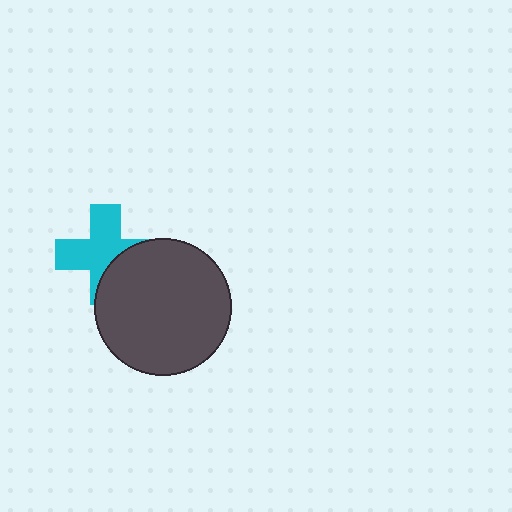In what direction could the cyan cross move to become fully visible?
The cyan cross could move toward the upper-left. That would shift it out from behind the dark gray circle entirely.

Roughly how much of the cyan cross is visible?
About half of it is visible (roughly 64%).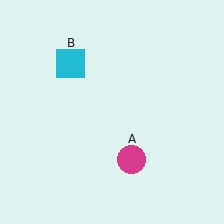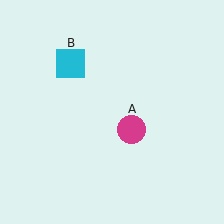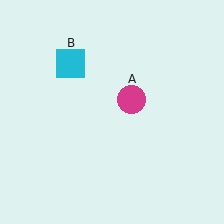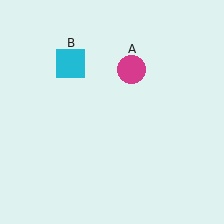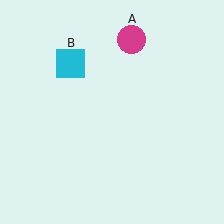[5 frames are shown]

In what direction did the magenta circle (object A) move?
The magenta circle (object A) moved up.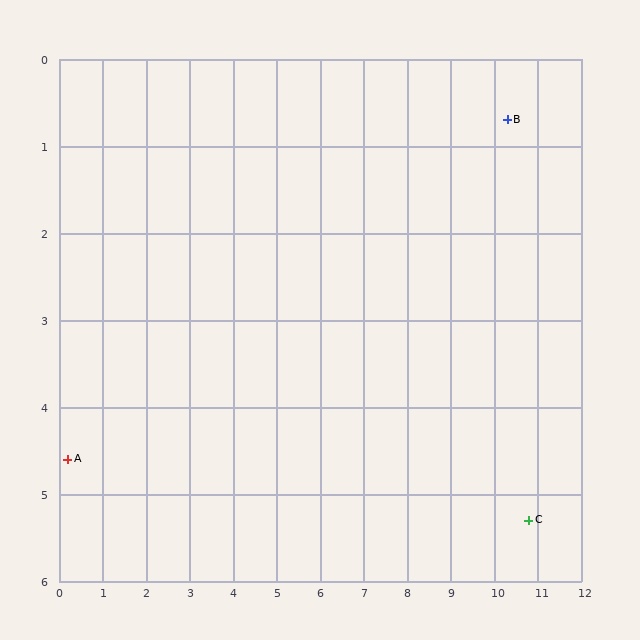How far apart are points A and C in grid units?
Points A and C are about 10.6 grid units apart.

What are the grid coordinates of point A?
Point A is at approximately (0.2, 4.6).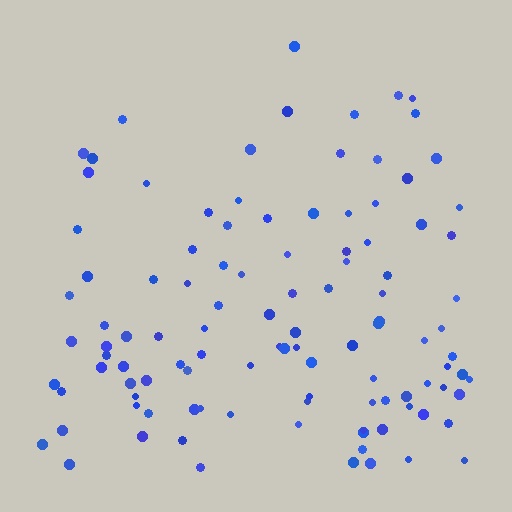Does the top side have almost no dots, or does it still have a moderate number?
Still a moderate number, just noticeably fewer than the bottom.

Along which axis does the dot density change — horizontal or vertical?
Vertical.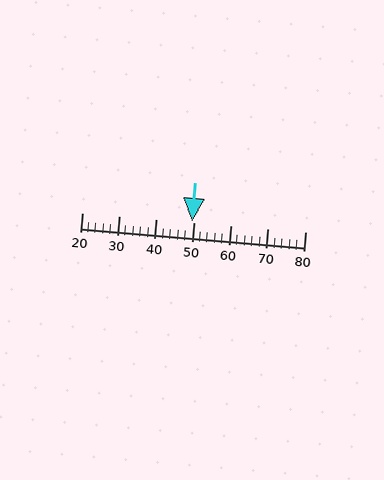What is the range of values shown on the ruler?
The ruler shows values from 20 to 80.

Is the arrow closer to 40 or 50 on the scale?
The arrow is closer to 50.